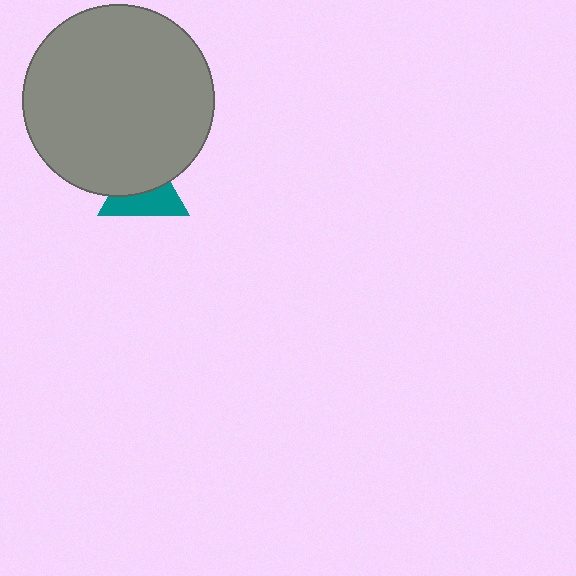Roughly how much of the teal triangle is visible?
About half of it is visible (roughly 49%).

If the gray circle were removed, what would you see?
You would see the complete teal triangle.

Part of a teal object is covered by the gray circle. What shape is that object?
It is a triangle.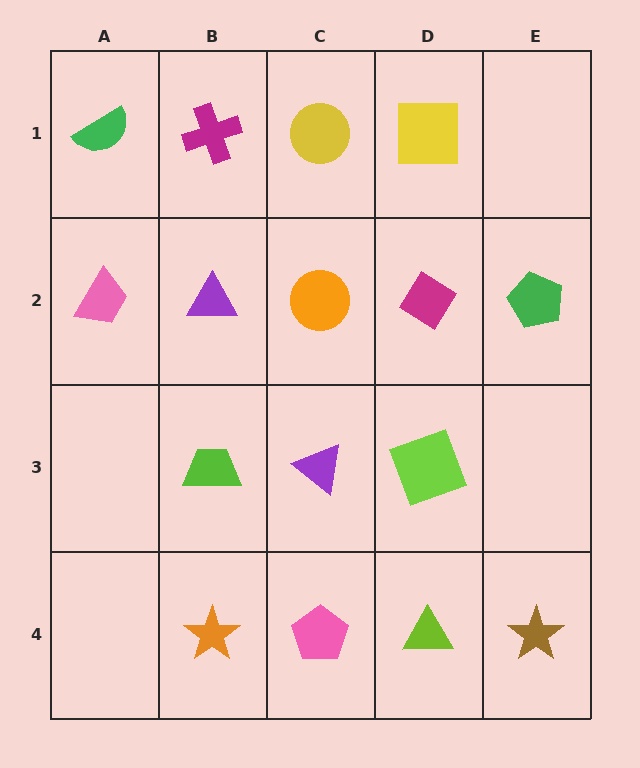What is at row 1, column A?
A green semicircle.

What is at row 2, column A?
A pink trapezoid.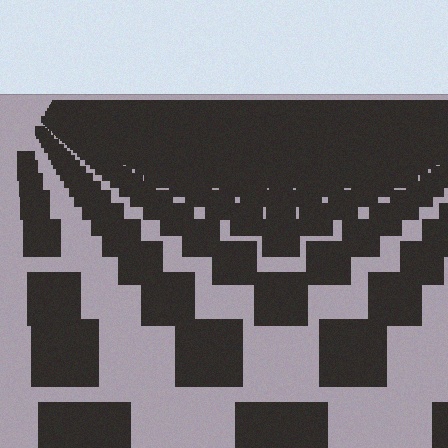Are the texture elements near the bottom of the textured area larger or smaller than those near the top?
Larger. Near the bottom, elements are closer to the viewer and appear at a bigger on-screen size.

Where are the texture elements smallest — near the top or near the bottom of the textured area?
Near the top.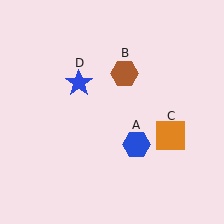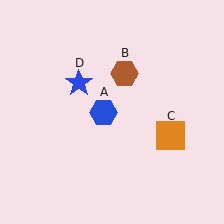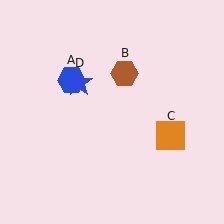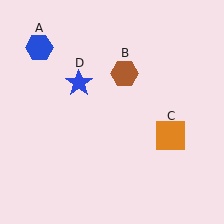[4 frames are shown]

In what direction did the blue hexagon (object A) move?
The blue hexagon (object A) moved up and to the left.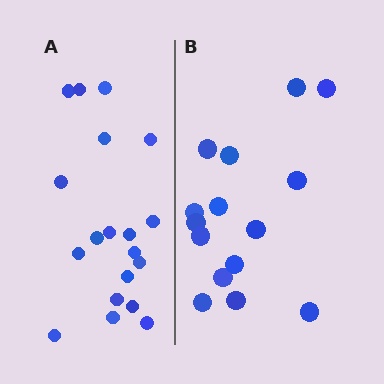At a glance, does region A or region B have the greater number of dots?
Region A (the left region) has more dots.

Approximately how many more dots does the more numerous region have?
Region A has about 4 more dots than region B.